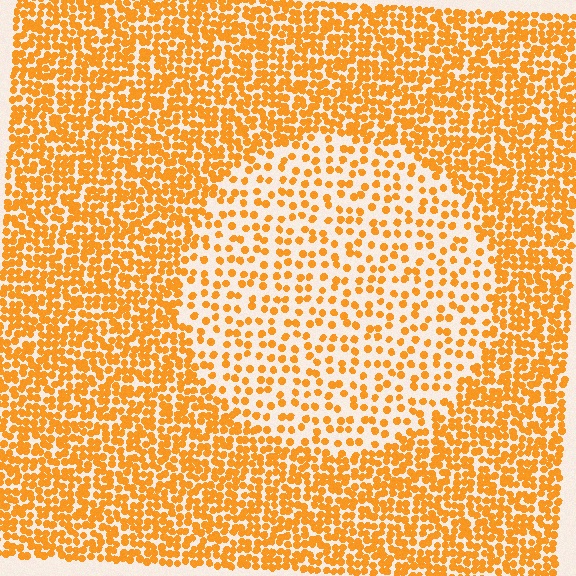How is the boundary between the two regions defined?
The boundary is defined by a change in element density (approximately 2.2x ratio). All elements are the same color, size, and shape.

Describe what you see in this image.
The image contains small orange elements arranged at two different densities. A circle-shaped region is visible where the elements are less densely packed than the surrounding area.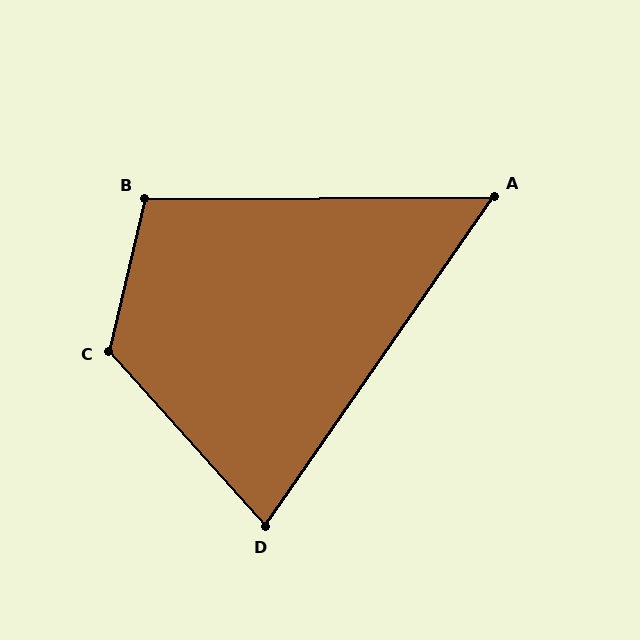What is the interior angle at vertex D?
Approximately 77 degrees (acute).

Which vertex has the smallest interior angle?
A, at approximately 55 degrees.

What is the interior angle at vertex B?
Approximately 103 degrees (obtuse).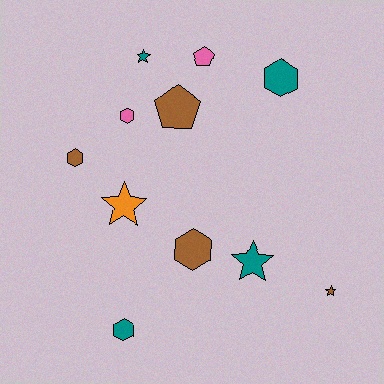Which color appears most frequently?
Teal, with 4 objects.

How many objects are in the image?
There are 11 objects.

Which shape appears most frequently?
Hexagon, with 5 objects.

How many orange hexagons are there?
There are no orange hexagons.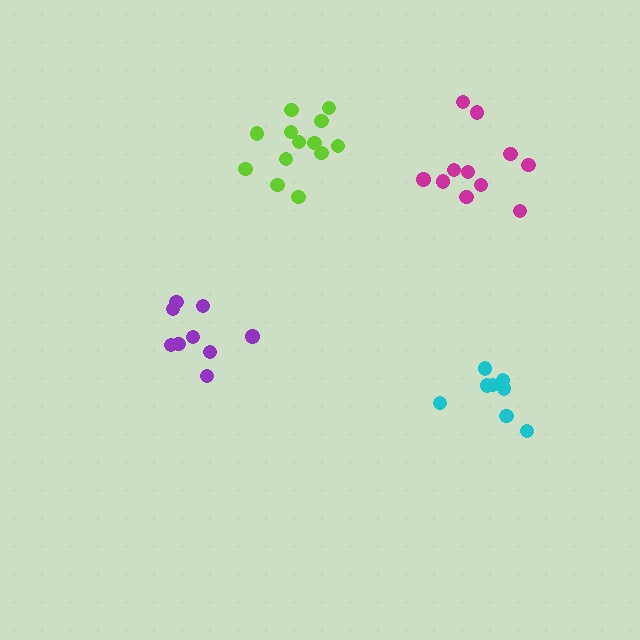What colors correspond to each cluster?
The clusters are colored: purple, cyan, lime, magenta.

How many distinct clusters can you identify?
There are 4 distinct clusters.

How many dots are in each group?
Group 1: 9 dots, Group 2: 8 dots, Group 3: 13 dots, Group 4: 11 dots (41 total).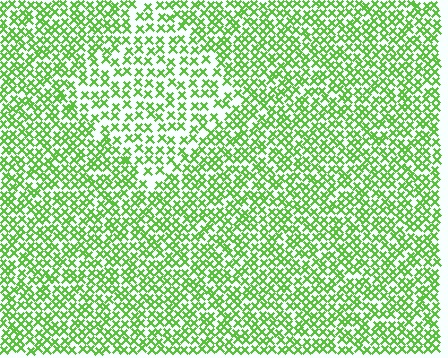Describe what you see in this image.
The image contains small lime elements arranged at two different densities. A diamond-shaped region is visible where the elements are less densely packed than the surrounding area.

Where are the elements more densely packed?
The elements are more densely packed outside the diamond boundary.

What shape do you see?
I see a diamond.